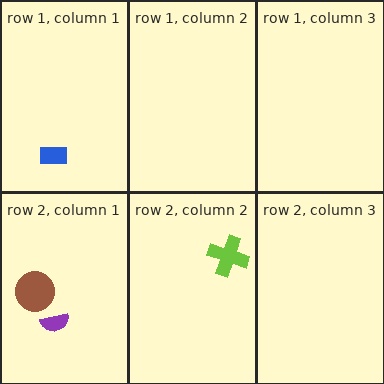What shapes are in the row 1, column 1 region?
The blue rectangle.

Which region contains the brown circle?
The row 2, column 1 region.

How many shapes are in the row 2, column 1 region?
2.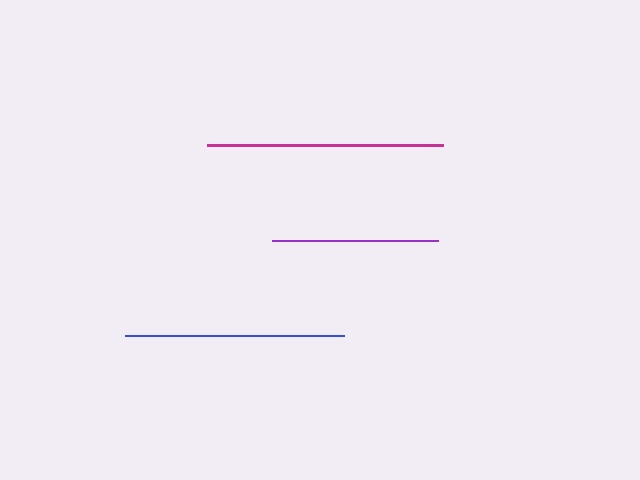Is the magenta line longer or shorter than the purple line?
The magenta line is longer than the purple line.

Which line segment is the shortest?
The purple line is the shortest at approximately 165 pixels.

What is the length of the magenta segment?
The magenta segment is approximately 236 pixels long.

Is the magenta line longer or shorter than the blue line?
The magenta line is longer than the blue line.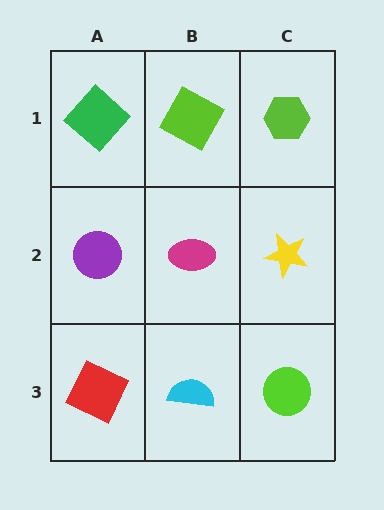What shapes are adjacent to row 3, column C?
A yellow star (row 2, column C), a cyan semicircle (row 3, column B).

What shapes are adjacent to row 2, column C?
A lime hexagon (row 1, column C), a lime circle (row 3, column C), a magenta ellipse (row 2, column B).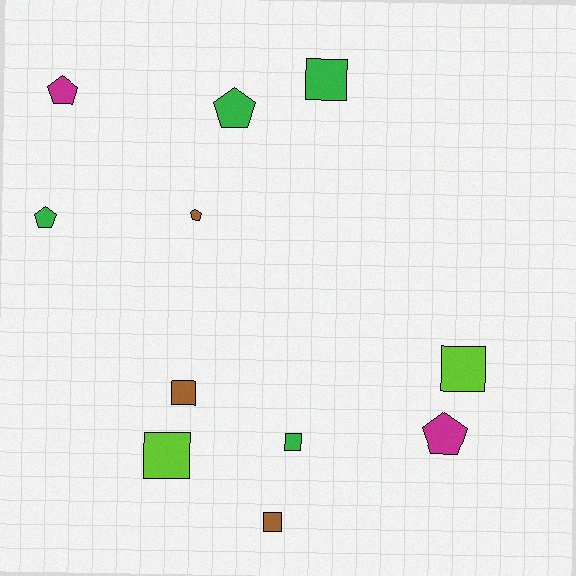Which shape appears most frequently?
Square, with 6 objects.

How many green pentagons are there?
There are 2 green pentagons.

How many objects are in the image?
There are 11 objects.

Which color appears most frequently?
Green, with 4 objects.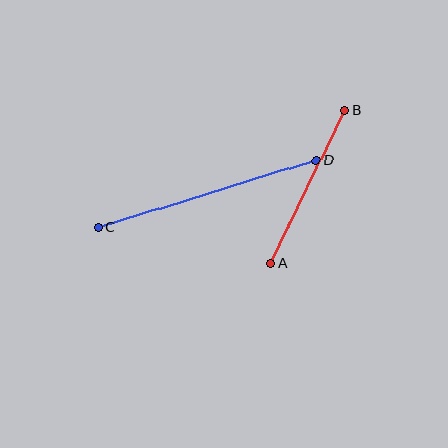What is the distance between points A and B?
The distance is approximately 170 pixels.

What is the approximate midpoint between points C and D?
The midpoint is at approximately (207, 193) pixels.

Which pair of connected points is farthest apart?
Points C and D are farthest apart.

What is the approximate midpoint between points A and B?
The midpoint is at approximately (307, 187) pixels.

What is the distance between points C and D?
The distance is approximately 228 pixels.